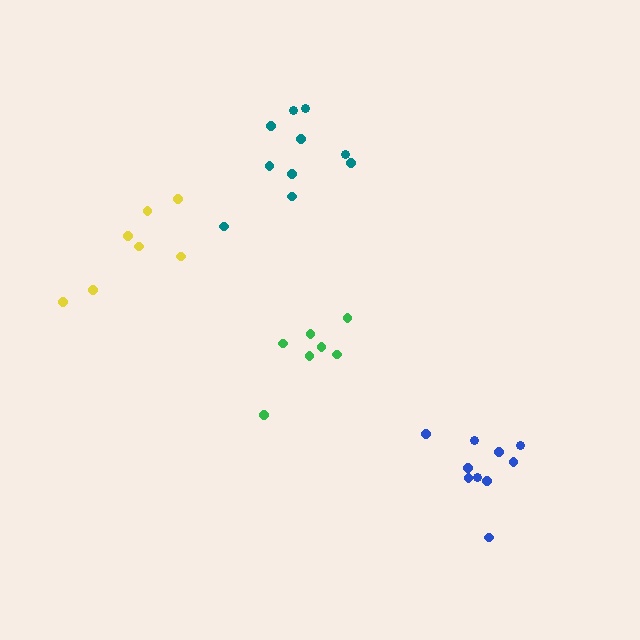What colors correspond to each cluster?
The clusters are colored: green, teal, blue, yellow.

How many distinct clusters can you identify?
There are 4 distinct clusters.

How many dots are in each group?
Group 1: 7 dots, Group 2: 10 dots, Group 3: 10 dots, Group 4: 7 dots (34 total).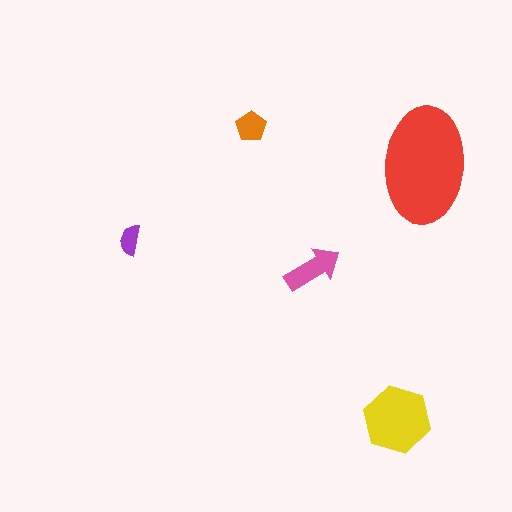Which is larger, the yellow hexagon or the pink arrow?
The yellow hexagon.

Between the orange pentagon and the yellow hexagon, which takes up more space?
The yellow hexagon.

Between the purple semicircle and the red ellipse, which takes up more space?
The red ellipse.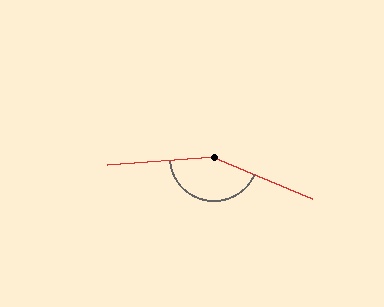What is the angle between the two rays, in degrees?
Approximately 153 degrees.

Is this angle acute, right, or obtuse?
It is obtuse.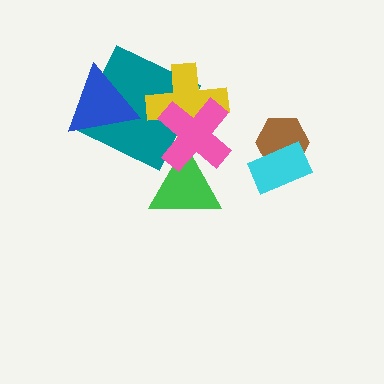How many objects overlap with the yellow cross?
2 objects overlap with the yellow cross.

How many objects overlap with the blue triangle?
1 object overlaps with the blue triangle.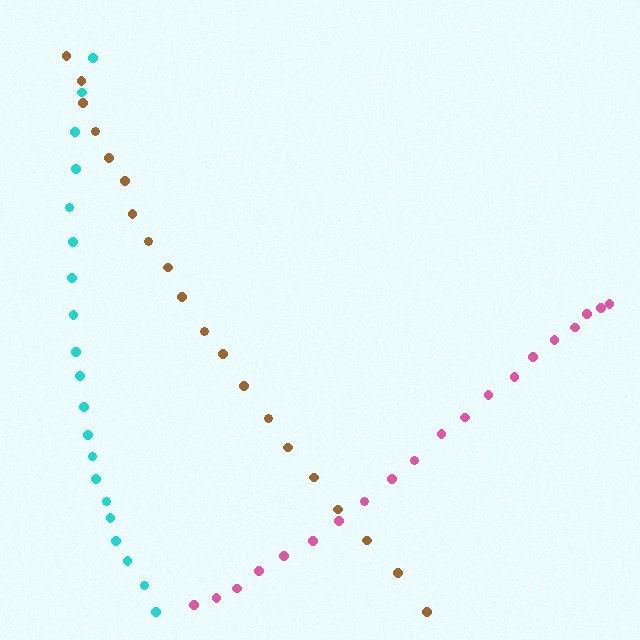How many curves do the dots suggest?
There are 3 distinct paths.